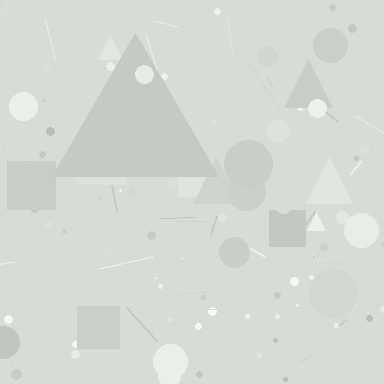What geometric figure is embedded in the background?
A triangle is embedded in the background.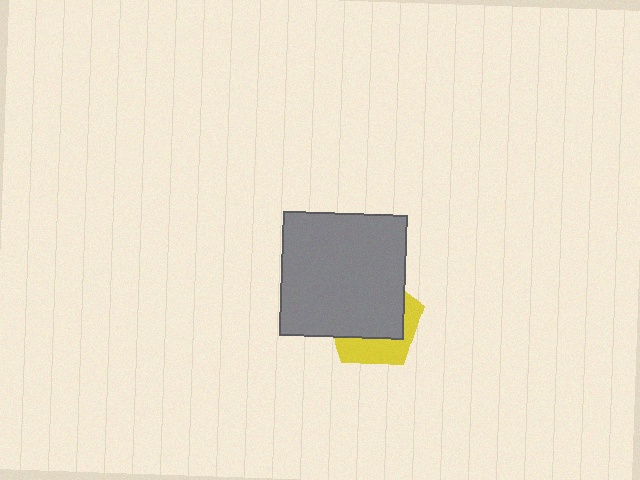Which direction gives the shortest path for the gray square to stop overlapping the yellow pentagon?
Moving toward the upper-left gives the shortest separation.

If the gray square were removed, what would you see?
You would see the complete yellow pentagon.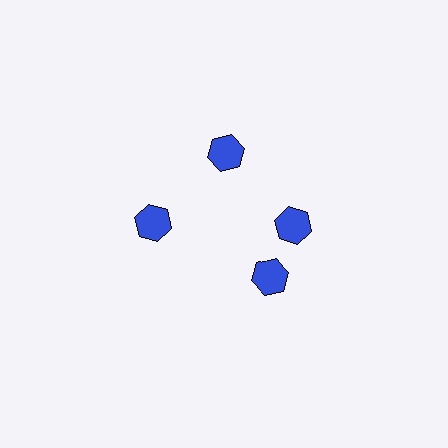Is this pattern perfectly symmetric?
No. The 4 blue hexagons are arranged in a ring, but one element near the 6 o'clock position is rotated out of alignment along the ring, breaking the 4-fold rotational symmetry.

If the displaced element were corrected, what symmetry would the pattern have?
It would have 4-fold rotational symmetry — the pattern would map onto itself every 90 degrees.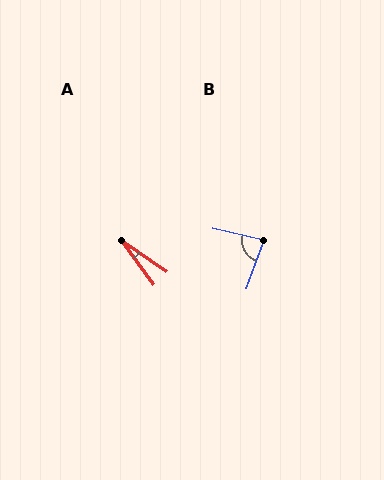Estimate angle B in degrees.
Approximately 83 degrees.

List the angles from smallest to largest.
A (20°), B (83°).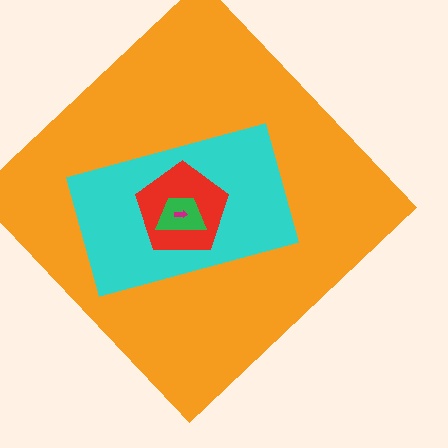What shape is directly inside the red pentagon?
The green trapezoid.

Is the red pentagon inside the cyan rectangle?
Yes.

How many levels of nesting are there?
5.